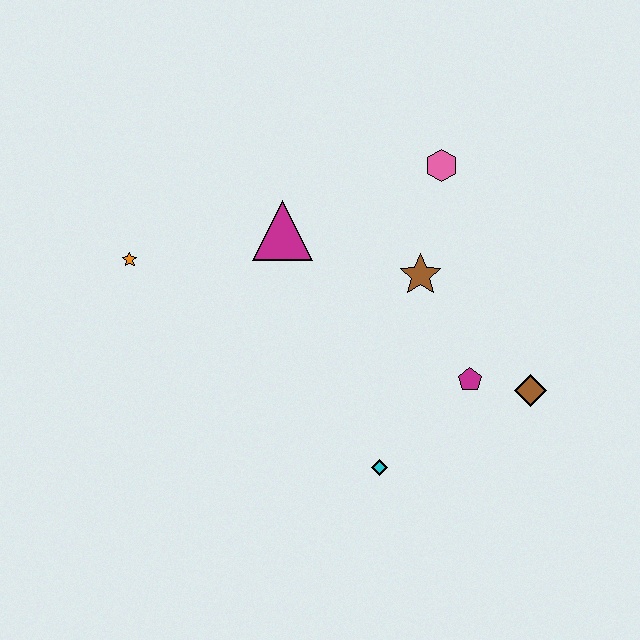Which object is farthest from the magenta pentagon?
The orange star is farthest from the magenta pentagon.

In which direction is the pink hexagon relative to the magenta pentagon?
The pink hexagon is above the magenta pentagon.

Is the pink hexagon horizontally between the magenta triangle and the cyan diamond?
No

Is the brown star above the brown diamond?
Yes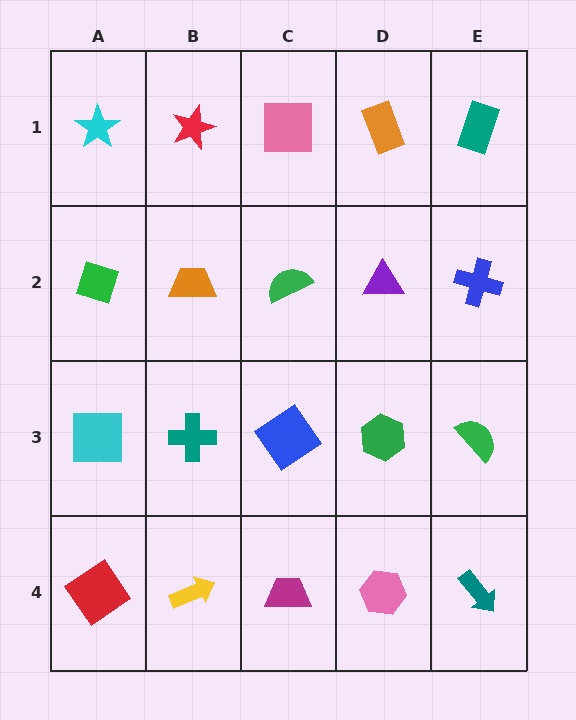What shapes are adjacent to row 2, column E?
A teal rectangle (row 1, column E), a green semicircle (row 3, column E), a purple triangle (row 2, column D).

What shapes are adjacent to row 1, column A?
A green diamond (row 2, column A), a red star (row 1, column B).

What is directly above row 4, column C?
A blue diamond.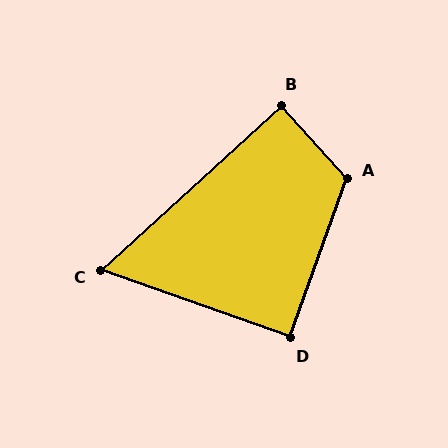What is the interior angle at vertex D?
Approximately 90 degrees (approximately right).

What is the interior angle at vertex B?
Approximately 90 degrees (approximately right).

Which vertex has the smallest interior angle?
C, at approximately 62 degrees.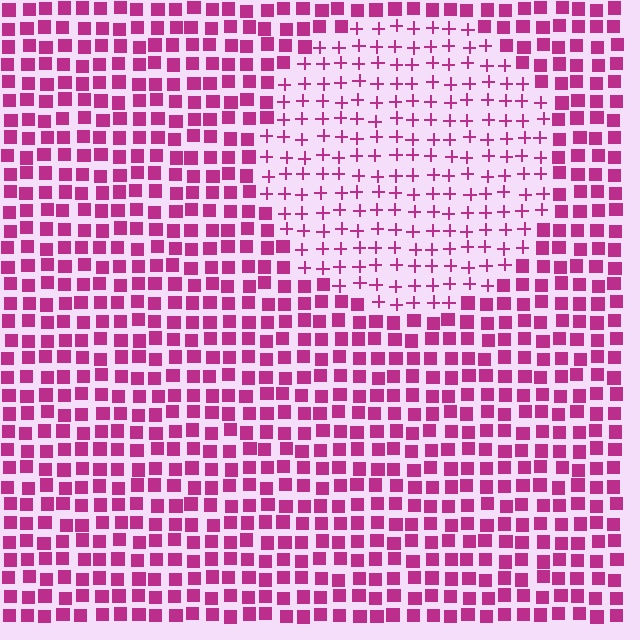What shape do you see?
I see a circle.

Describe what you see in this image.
The image is filled with small magenta elements arranged in a uniform grid. A circle-shaped region contains plus signs, while the surrounding area contains squares. The boundary is defined purely by the change in element shape.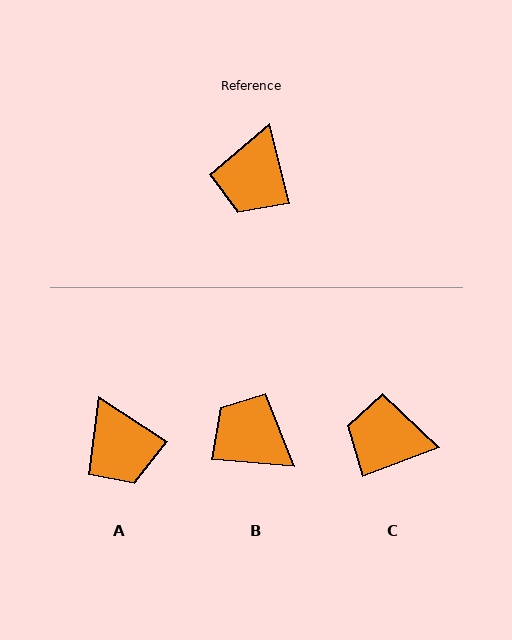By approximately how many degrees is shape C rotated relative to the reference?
Approximately 84 degrees clockwise.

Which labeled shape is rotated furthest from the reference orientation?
B, about 109 degrees away.